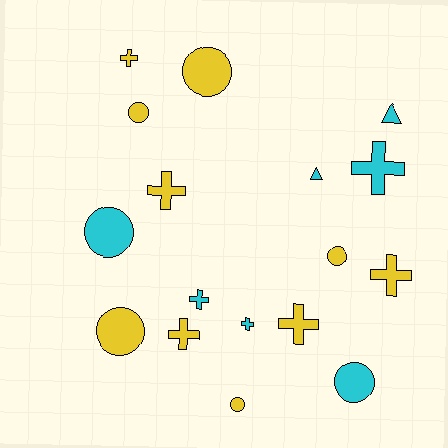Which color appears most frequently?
Yellow, with 10 objects.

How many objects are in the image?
There are 17 objects.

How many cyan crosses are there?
There are 3 cyan crosses.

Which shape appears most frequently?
Cross, with 8 objects.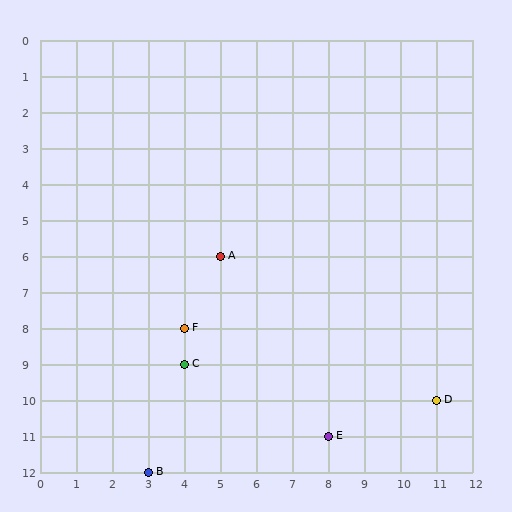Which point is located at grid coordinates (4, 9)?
Point C is at (4, 9).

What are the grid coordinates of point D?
Point D is at grid coordinates (11, 10).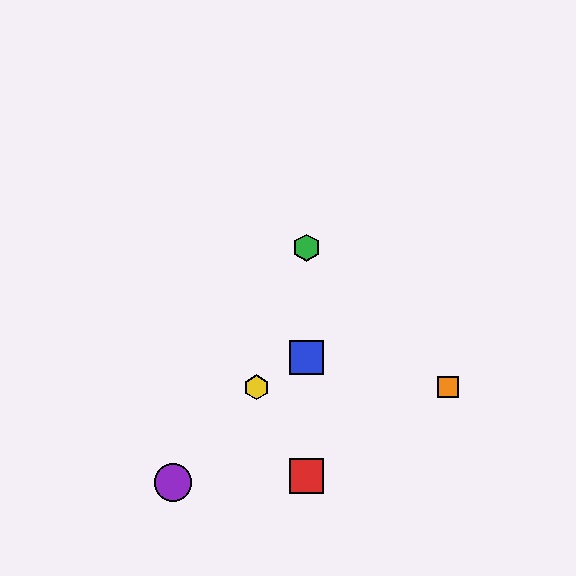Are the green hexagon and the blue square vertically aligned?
Yes, both are at x≈307.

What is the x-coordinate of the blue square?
The blue square is at x≈307.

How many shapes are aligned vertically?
3 shapes (the red square, the blue square, the green hexagon) are aligned vertically.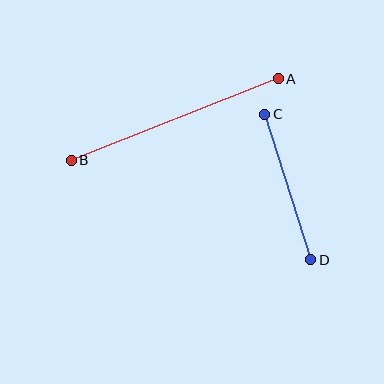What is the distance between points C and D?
The distance is approximately 152 pixels.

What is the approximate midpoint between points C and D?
The midpoint is at approximately (288, 187) pixels.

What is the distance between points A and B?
The distance is approximately 222 pixels.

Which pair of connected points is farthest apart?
Points A and B are farthest apart.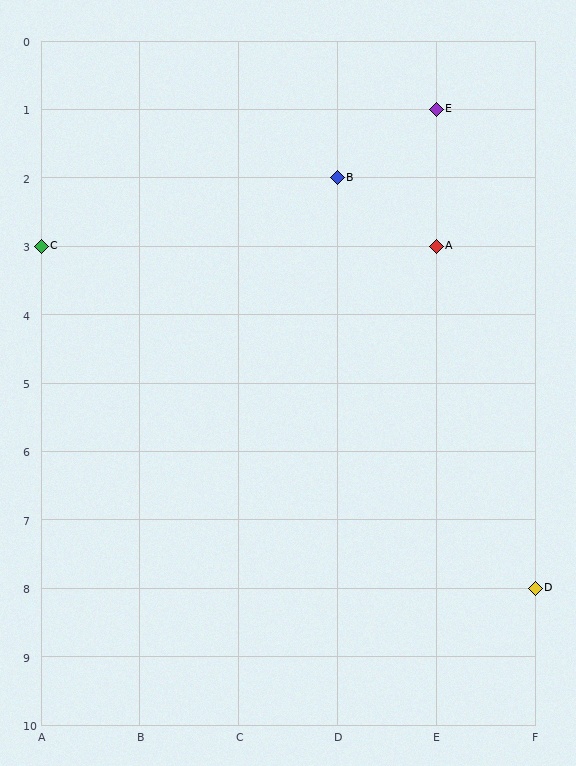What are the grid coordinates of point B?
Point B is at grid coordinates (D, 2).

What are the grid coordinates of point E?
Point E is at grid coordinates (E, 1).